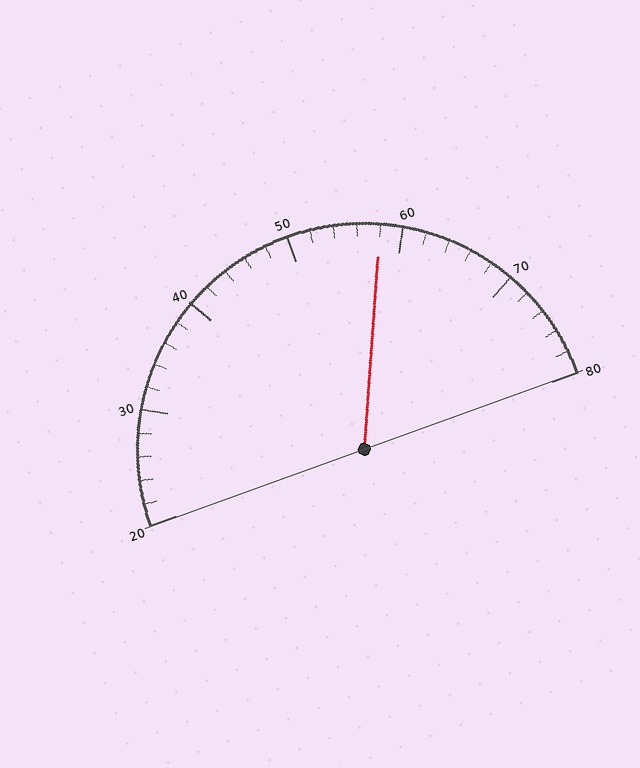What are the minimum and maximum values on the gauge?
The gauge ranges from 20 to 80.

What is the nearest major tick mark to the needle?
The nearest major tick mark is 60.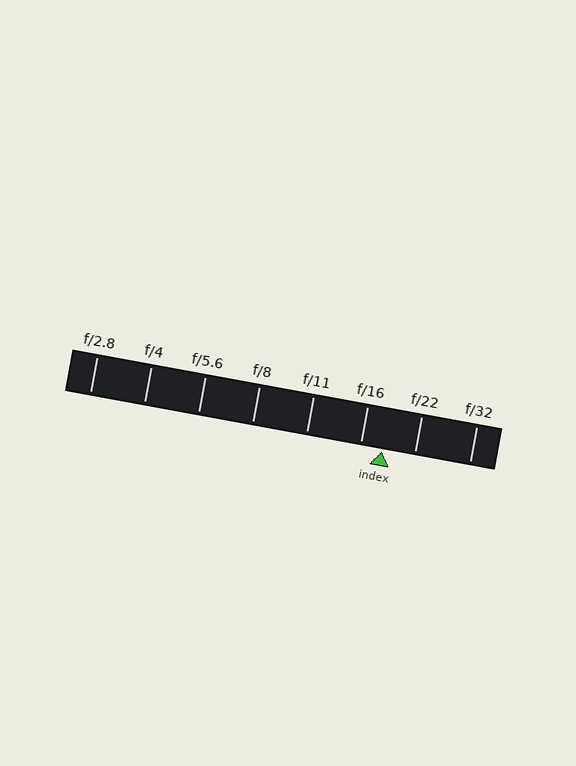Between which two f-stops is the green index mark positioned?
The index mark is between f/16 and f/22.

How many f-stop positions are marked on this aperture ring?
There are 8 f-stop positions marked.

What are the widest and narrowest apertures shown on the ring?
The widest aperture shown is f/2.8 and the narrowest is f/32.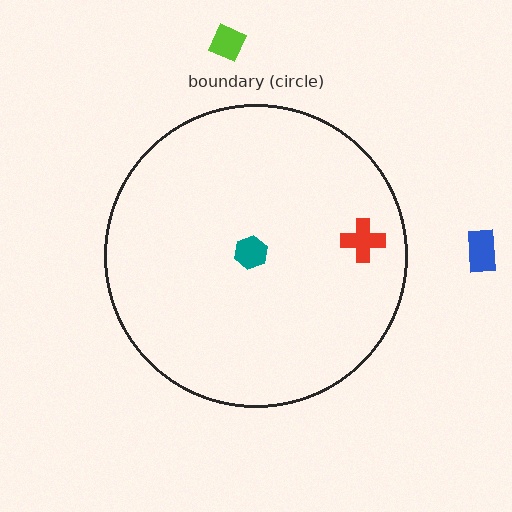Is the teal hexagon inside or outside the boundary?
Inside.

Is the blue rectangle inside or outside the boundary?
Outside.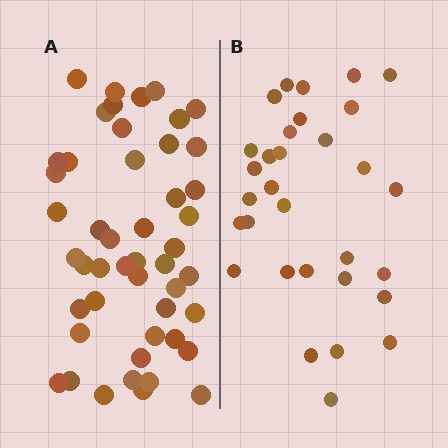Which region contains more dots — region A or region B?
Region A (the left region) has more dots.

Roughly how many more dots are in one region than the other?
Region A has approximately 15 more dots than region B.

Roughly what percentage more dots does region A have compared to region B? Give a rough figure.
About 55% more.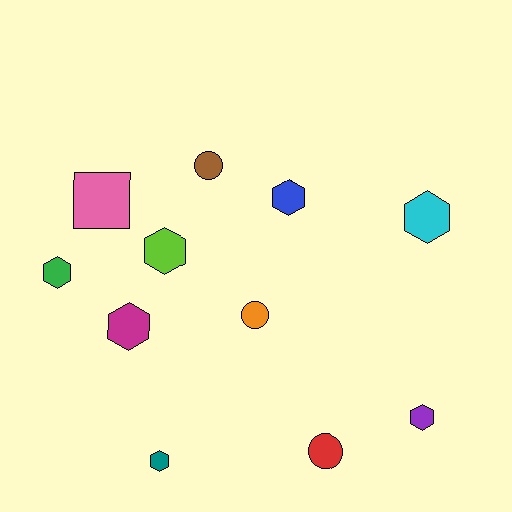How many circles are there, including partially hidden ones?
There are 3 circles.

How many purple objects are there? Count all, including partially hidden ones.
There is 1 purple object.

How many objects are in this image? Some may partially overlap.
There are 11 objects.